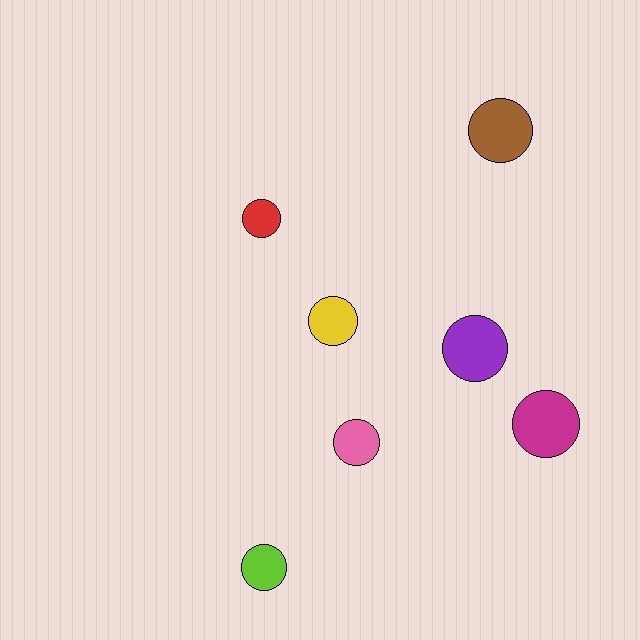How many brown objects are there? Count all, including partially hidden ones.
There is 1 brown object.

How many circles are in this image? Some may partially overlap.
There are 7 circles.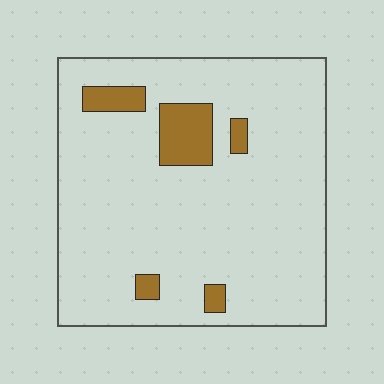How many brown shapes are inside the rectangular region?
5.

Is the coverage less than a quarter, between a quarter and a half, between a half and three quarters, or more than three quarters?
Less than a quarter.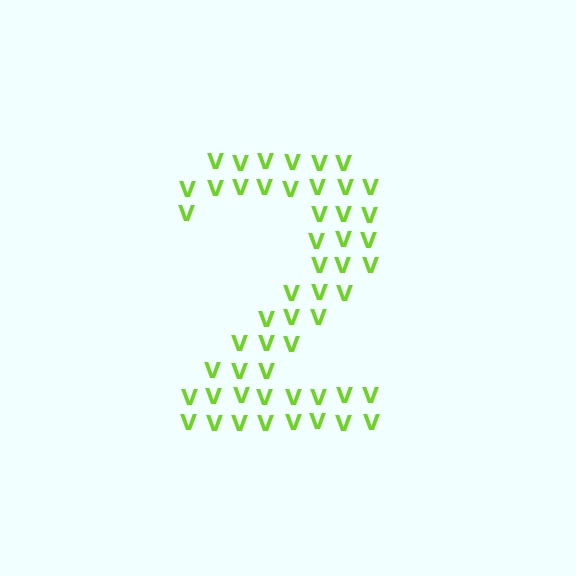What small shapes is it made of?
It is made of small letter V's.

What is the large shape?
The large shape is the digit 2.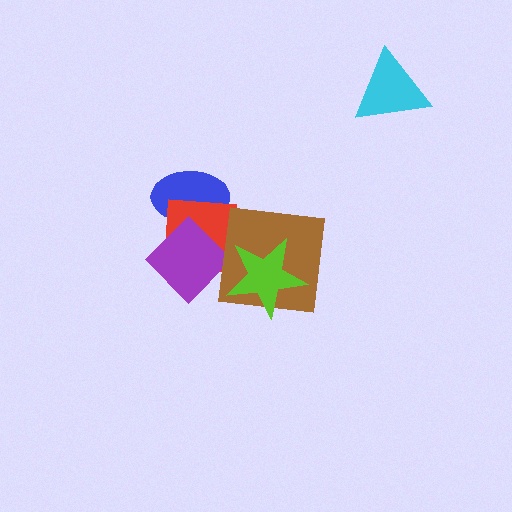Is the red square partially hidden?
Yes, it is partially covered by another shape.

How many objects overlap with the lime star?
1 object overlaps with the lime star.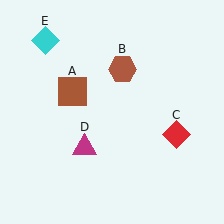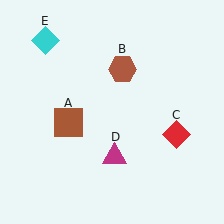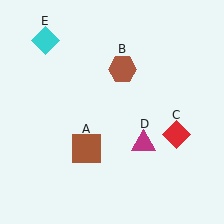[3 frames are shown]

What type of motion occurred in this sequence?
The brown square (object A), magenta triangle (object D) rotated counterclockwise around the center of the scene.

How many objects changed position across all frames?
2 objects changed position: brown square (object A), magenta triangle (object D).